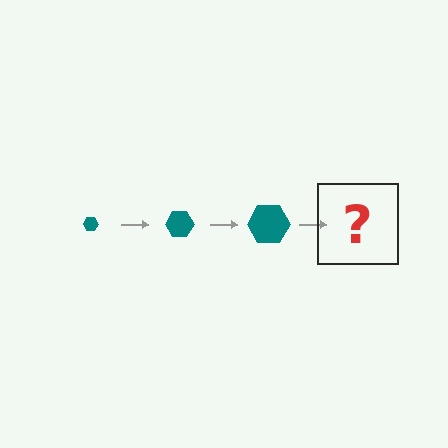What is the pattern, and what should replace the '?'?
The pattern is that the hexagon gets progressively larger each step. The '?' should be a teal hexagon, larger than the previous one.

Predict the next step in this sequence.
The next step is a teal hexagon, larger than the previous one.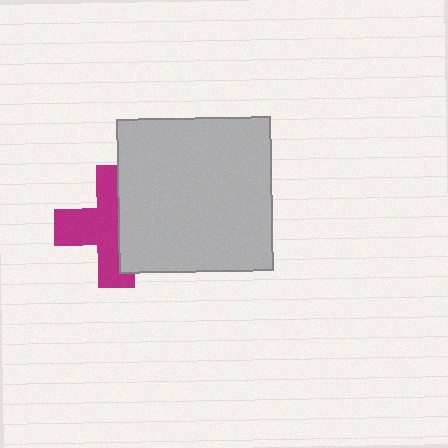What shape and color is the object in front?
The object in front is a light gray square.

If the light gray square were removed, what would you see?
You would see the complete magenta cross.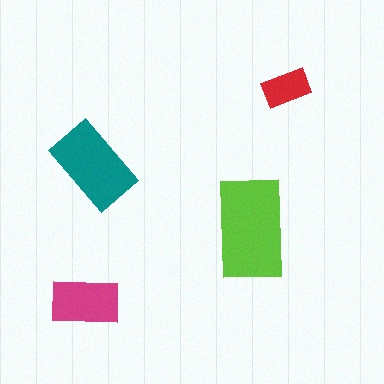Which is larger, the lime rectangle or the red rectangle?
The lime one.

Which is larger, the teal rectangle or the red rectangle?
The teal one.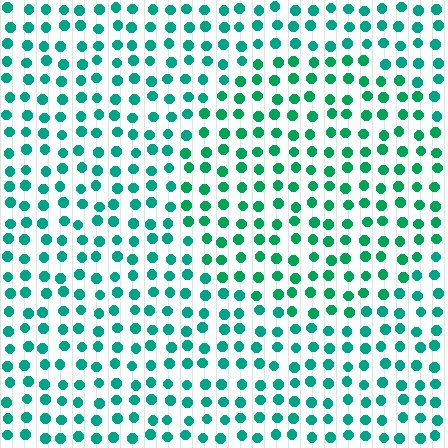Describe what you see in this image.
The image is filled with small teal elements in a uniform arrangement. A circle-shaped region is visible where the elements are tinted to a slightly different hue, forming a subtle color boundary.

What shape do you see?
I see a circle.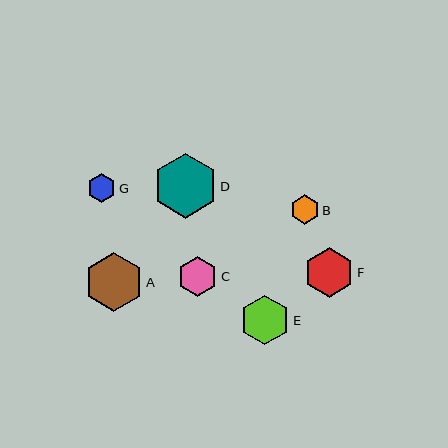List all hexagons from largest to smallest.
From largest to smallest: D, A, E, F, C, B, G.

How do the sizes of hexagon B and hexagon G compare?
Hexagon B and hexagon G are approximately the same size.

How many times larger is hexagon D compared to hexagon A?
Hexagon D is approximately 1.1 times the size of hexagon A.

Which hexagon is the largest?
Hexagon D is the largest with a size of approximately 65 pixels.